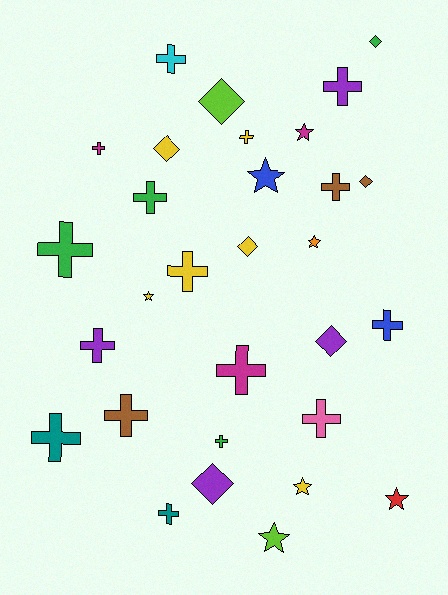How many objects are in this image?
There are 30 objects.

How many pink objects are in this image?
There is 1 pink object.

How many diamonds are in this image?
There are 7 diamonds.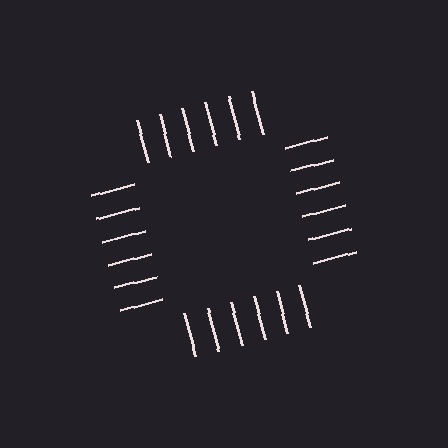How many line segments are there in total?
24 — 6 along each of the 4 edges.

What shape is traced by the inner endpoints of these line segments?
An illusory square — the line segments terminate on its edges but no continuous stroke is drawn.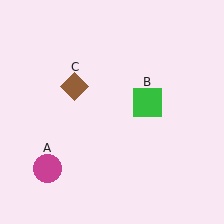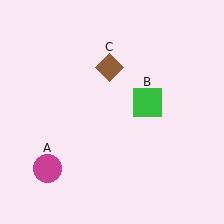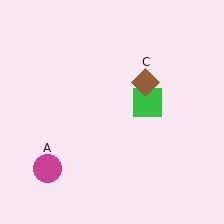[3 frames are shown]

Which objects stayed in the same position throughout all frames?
Magenta circle (object A) and green square (object B) remained stationary.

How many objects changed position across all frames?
1 object changed position: brown diamond (object C).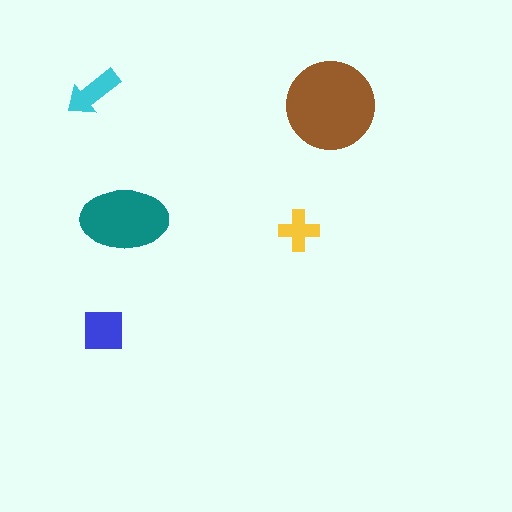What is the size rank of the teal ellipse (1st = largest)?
2nd.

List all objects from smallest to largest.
The yellow cross, the cyan arrow, the blue square, the teal ellipse, the brown circle.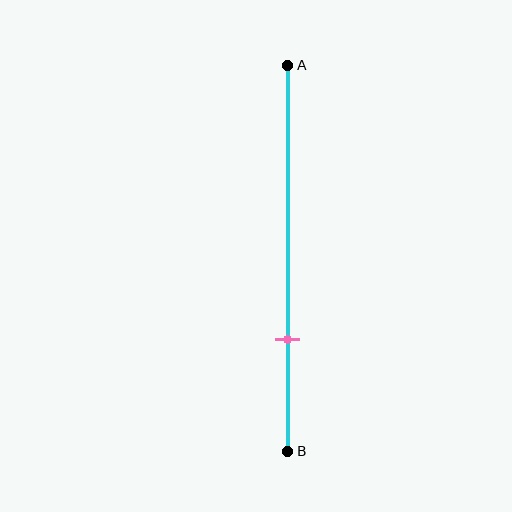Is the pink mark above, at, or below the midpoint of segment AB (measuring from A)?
The pink mark is below the midpoint of segment AB.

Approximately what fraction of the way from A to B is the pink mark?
The pink mark is approximately 70% of the way from A to B.